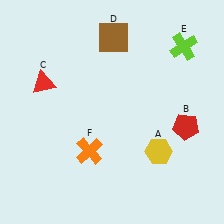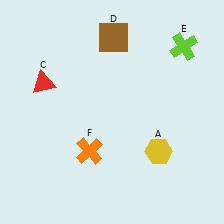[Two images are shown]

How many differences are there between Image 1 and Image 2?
There is 1 difference between the two images.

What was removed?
The red pentagon (B) was removed in Image 2.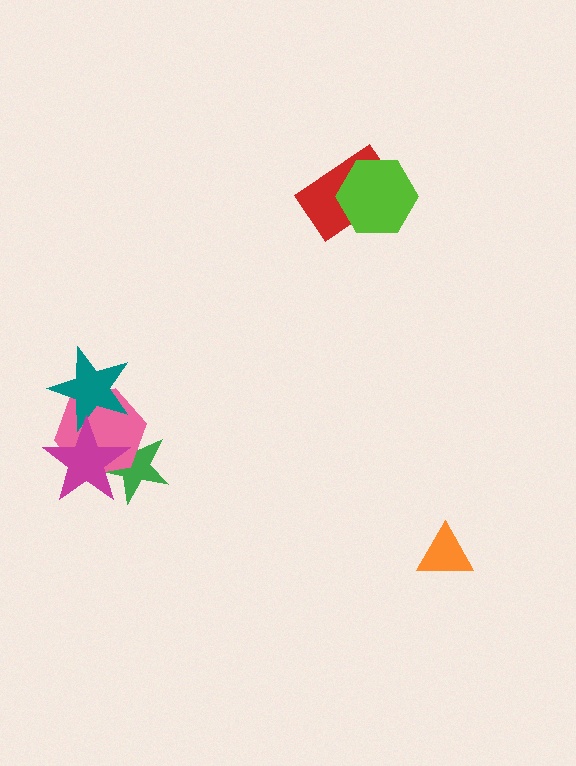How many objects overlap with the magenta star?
3 objects overlap with the magenta star.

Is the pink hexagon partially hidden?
Yes, it is partially covered by another shape.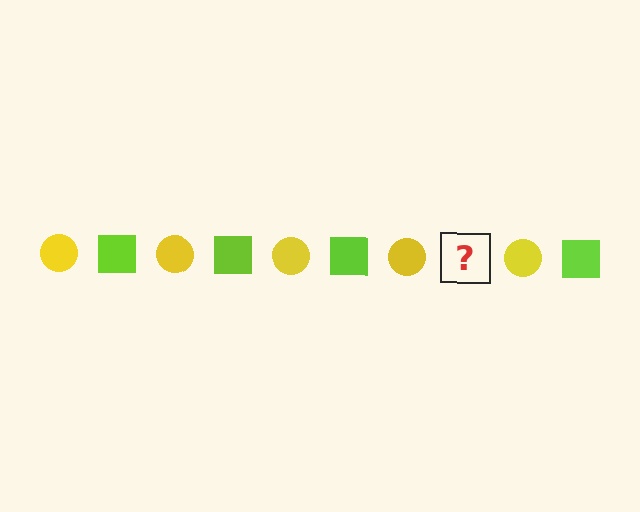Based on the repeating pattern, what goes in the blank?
The blank should be a lime square.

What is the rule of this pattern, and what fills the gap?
The rule is that the pattern alternates between yellow circle and lime square. The gap should be filled with a lime square.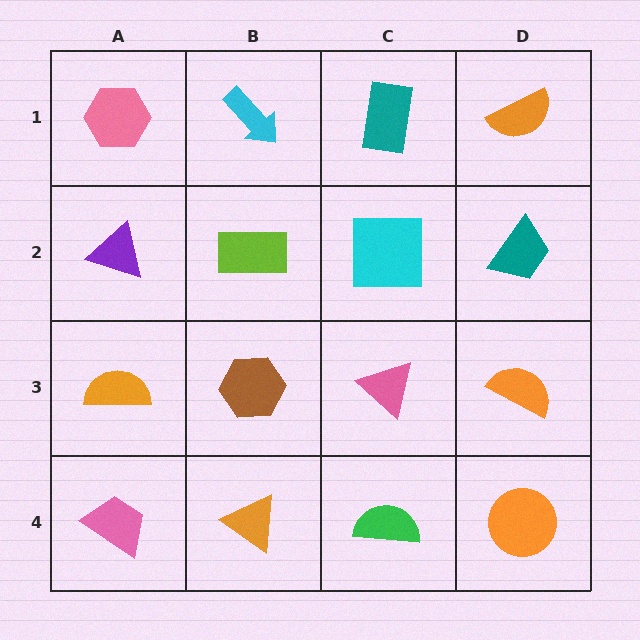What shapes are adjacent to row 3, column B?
A lime rectangle (row 2, column B), an orange triangle (row 4, column B), an orange semicircle (row 3, column A), a pink triangle (row 3, column C).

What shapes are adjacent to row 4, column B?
A brown hexagon (row 3, column B), a pink trapezoid (row 4, column A), a green semicircle (row 4, column C).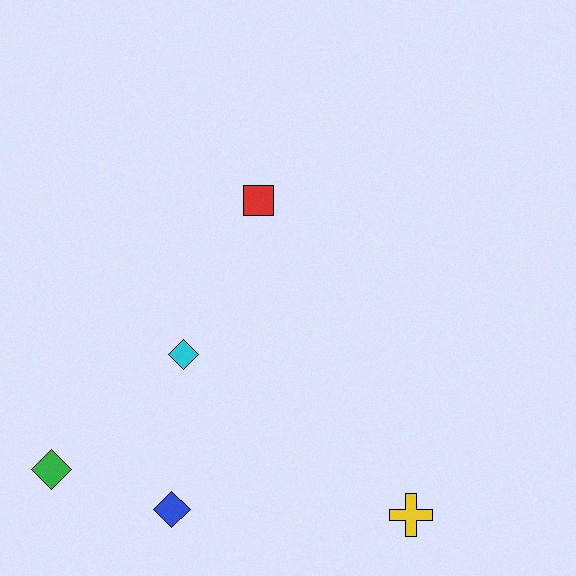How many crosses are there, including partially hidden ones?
There is 1 cross.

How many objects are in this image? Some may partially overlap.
There are 5 objects.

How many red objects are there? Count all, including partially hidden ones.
There is 1 red object.